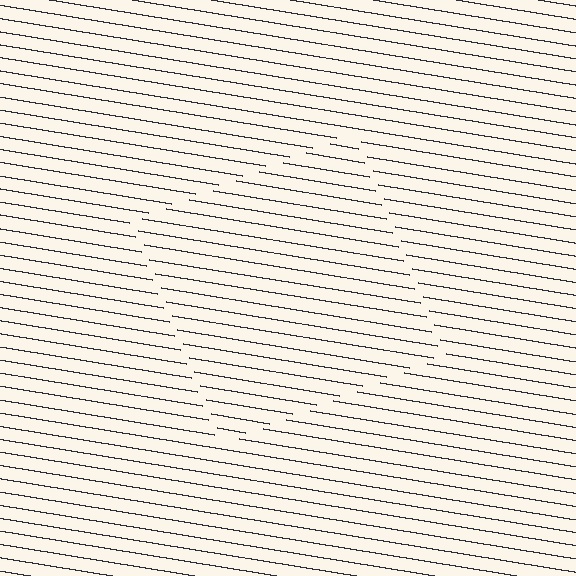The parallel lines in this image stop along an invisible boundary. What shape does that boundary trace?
An illusory square. The interior of the shape contains the same grating, shifted by half a period — the contour is defined by the phase discontinuity where line-ends from the inner and outer gratings abut.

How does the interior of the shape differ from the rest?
The interior of the shape contains the same grating, shifted by half a period — the contour is defined by the phase discontinuity where line-ends from the inner and outer gratings abut.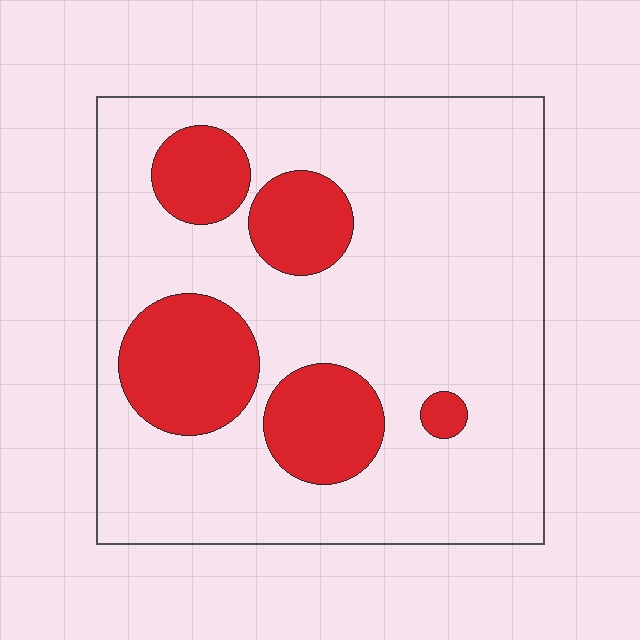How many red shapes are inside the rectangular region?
5.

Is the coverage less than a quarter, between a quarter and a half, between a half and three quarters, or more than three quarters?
Less than a quarter.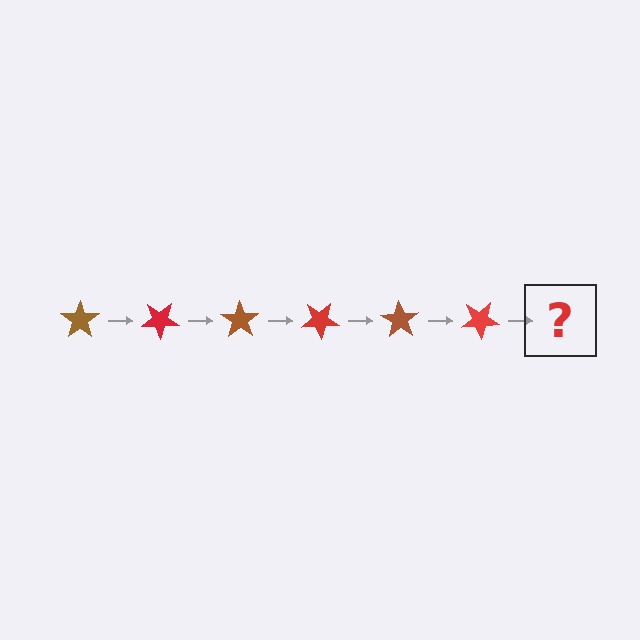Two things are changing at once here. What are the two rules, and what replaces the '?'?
The two rules are that it rotates 35 degrees each step and the color cycles through brown and red. The '?' should be a brown star, rotated 210 degrees from the start.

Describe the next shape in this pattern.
It should be a brown star, rotated 210 degrees from the start.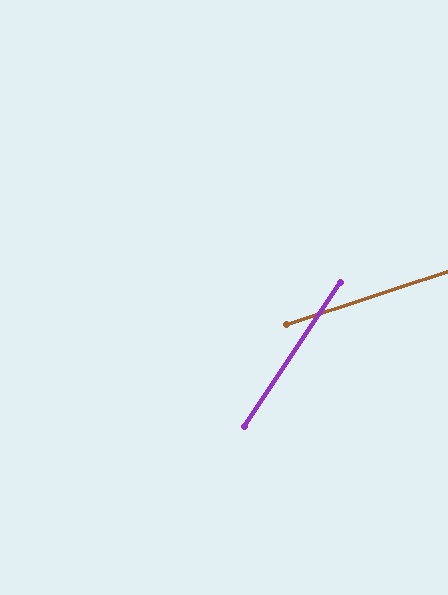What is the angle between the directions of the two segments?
Approximately 38 degrees.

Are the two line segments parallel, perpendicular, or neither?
Neither parallel nor perpendicular — they differ by about 38°.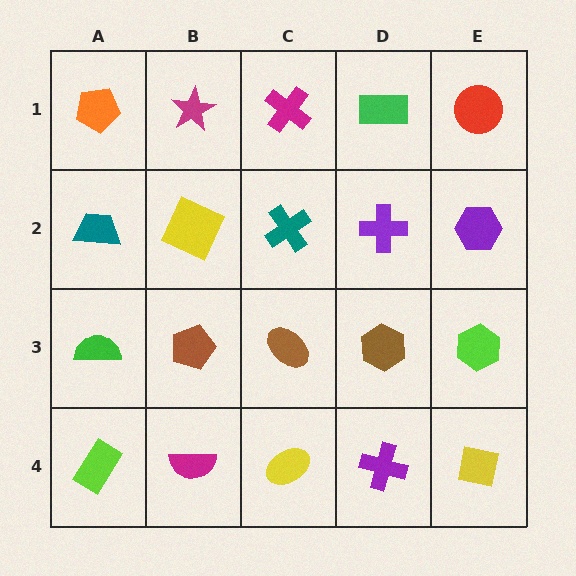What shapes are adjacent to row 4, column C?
A brown ellipse (row 3, column C), a magenta semicircle (row 4, column B), a purple cross (row 4, column D).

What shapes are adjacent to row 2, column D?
A green rectangle (row 1, column D), a brown hexagon (row 3, column D), a teal cross (row 2, column C), a purple hexagon (row 2, column E).